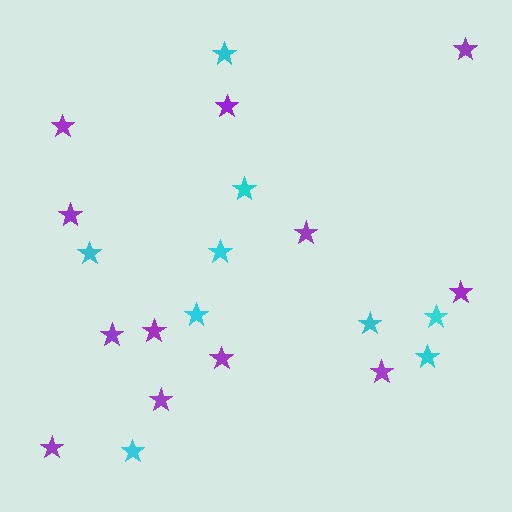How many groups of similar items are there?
There are 2 groups: one group of purple stars (12) and one group of cyan stars (9).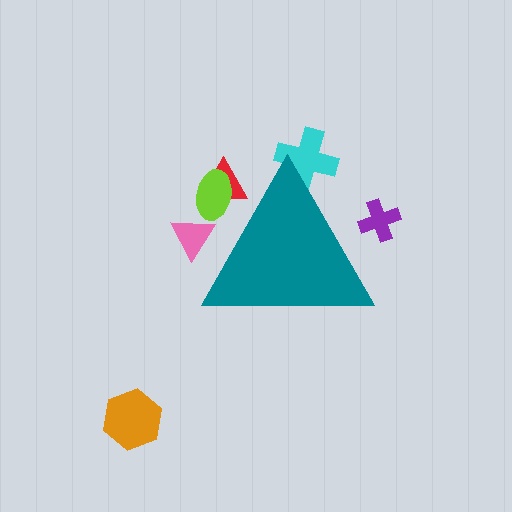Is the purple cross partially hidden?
Yes, the purple cross is partially hidden behind the teal triangle.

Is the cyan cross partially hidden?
Yes, the cyan cross is partially hidden behind the teal triangle.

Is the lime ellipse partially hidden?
Yes, the lime ellipse is partially hidden behind the teal triangle.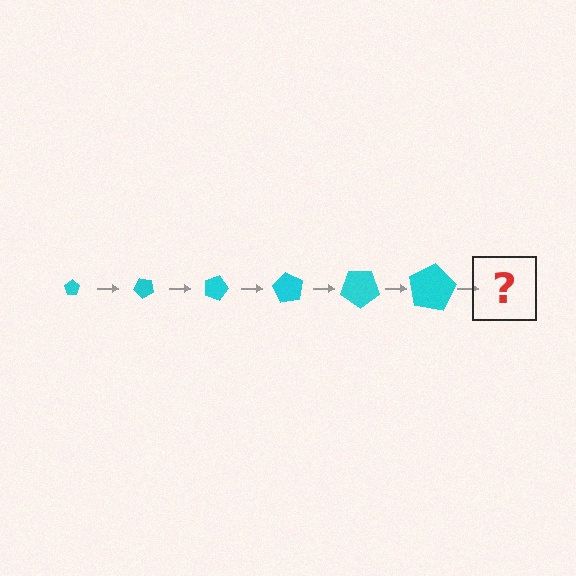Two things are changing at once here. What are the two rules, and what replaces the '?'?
The two rules are that the pentagon grows larger each step and it rotates 45 degrees each step. The '?' should be a pentagon, larger than the previous one and rotated 270 degrees from the start.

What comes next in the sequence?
The next element should be a pentagon, larger than the previous one and rotated 270 degrees from the start.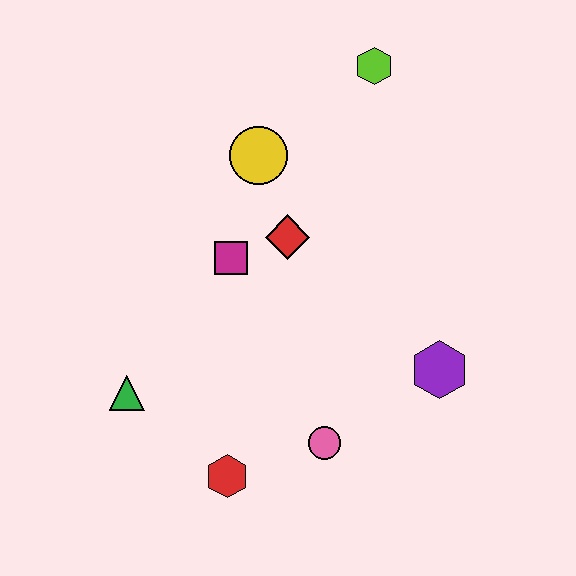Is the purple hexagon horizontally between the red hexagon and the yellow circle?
No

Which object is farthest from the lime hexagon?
The red hexagon is farthest from the lime hexagon.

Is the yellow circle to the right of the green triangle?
Yes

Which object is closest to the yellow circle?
The red diamond is closest to the yellow circle.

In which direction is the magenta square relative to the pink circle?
The magenta square is above the pink circle.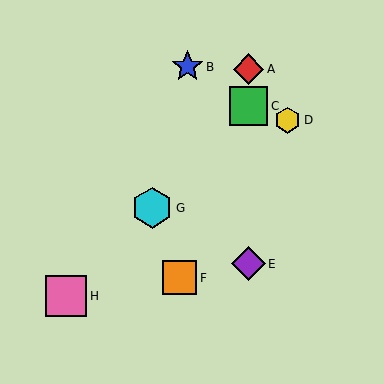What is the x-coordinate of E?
Object E is at x≈248.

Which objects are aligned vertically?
Objects A, C, E are aligned vertically.